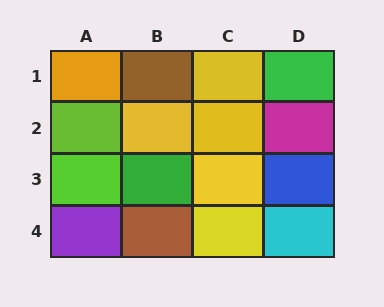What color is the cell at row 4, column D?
Cyan.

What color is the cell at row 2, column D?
Magenta.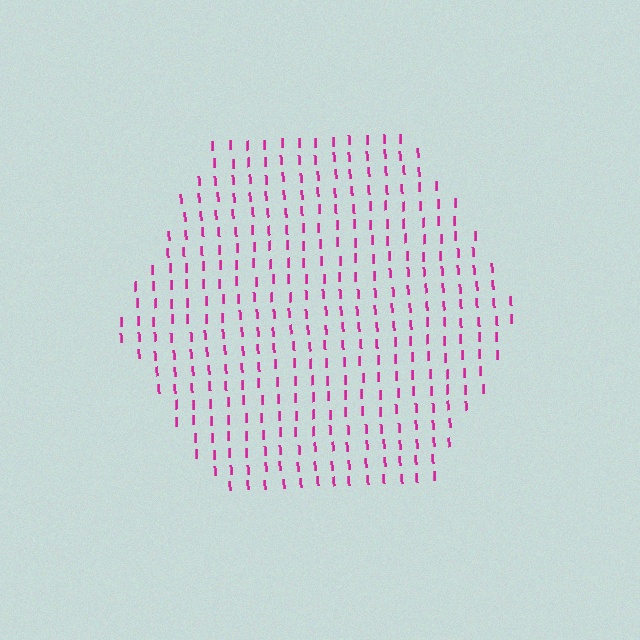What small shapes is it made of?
It is made of small letter I's.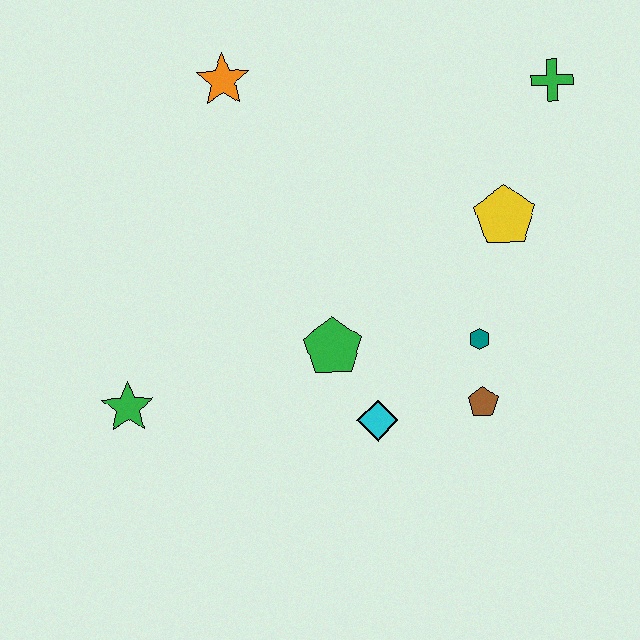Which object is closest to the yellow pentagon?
The teal hexagon is closest to the yellow pentagon.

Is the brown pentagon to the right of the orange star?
Yes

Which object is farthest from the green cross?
The green star is farthest from the green cross.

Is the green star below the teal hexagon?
Yes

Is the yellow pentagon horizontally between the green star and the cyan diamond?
No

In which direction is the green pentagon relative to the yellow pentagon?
The green pentagon is to the left of the yellow pentagon.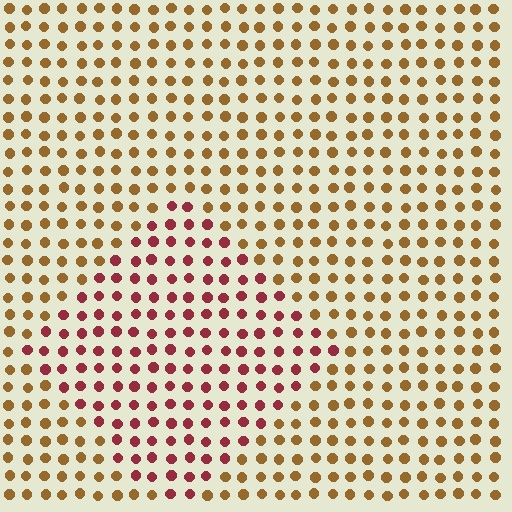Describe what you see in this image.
The image is filled with small brown elements in a uniform arrangement. A diamond-shaped region is visible where the elements are tinted to a slightly different hue, forming a subtle color boundary.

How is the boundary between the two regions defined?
The boundary is defined purely by a slight shift in hue (about 47 degrees). Spacing, size, and orientation are identical on both sides.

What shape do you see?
I see a diamond.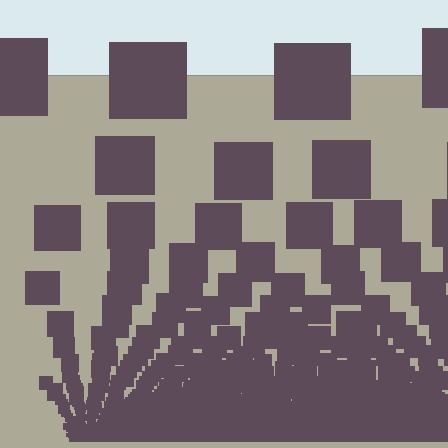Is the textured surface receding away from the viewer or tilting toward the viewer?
The surface appears to tilt toward the viewer. Texture elements get larger and sparser toward the top.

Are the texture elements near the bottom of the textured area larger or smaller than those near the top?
Smaller. The gradient is inverted — elements near the bottom are smaller and denser.